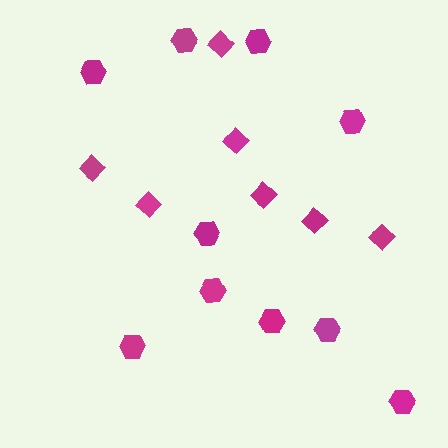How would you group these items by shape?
There are 2 groups: one group of hexagons (10) and one group of diamonds (7).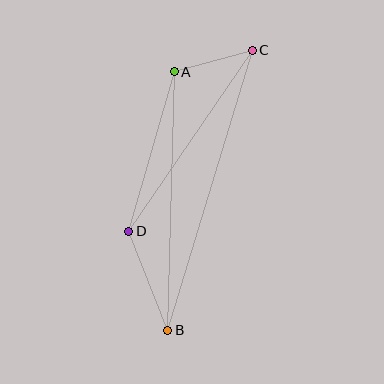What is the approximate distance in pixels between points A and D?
The distance between A and D is approximately 166 pixels.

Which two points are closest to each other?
Points A and C are closest to each other.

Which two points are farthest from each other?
Points B and C are farthest from each other.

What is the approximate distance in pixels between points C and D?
The distance between C and D is approximately 219 pixels.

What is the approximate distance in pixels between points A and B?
The distance between A and B is approximately 259 pixels.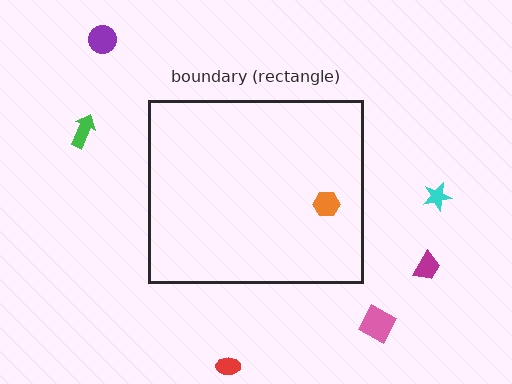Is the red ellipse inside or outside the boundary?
Outside.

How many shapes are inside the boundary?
1 inside, 6 outside.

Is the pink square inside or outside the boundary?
Outside.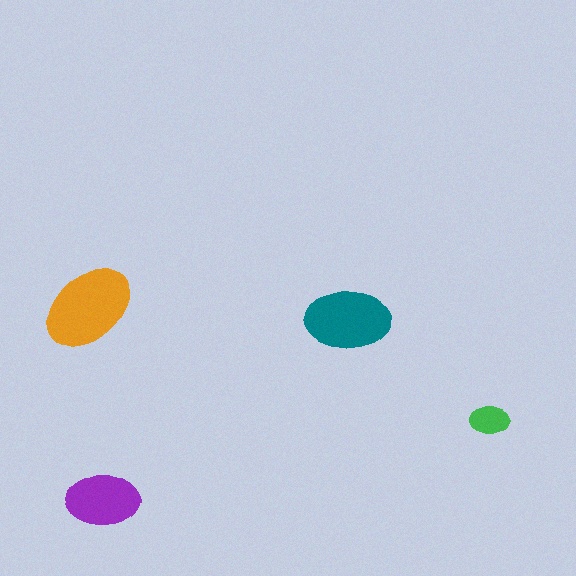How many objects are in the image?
There are 4 objects in the image.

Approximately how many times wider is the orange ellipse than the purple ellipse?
About 1.5 times wider.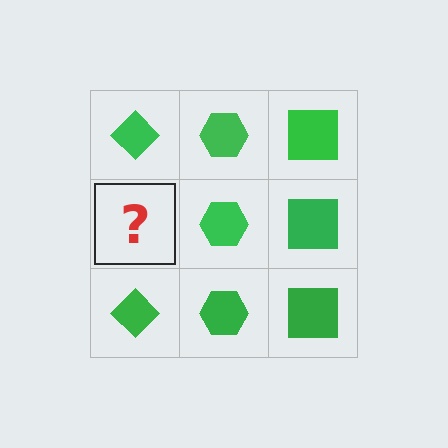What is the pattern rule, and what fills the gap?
The rule is that each column has a consistent shape. The gap should be filled with a green diamond.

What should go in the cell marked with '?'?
The missing cell should contain a green diamond.